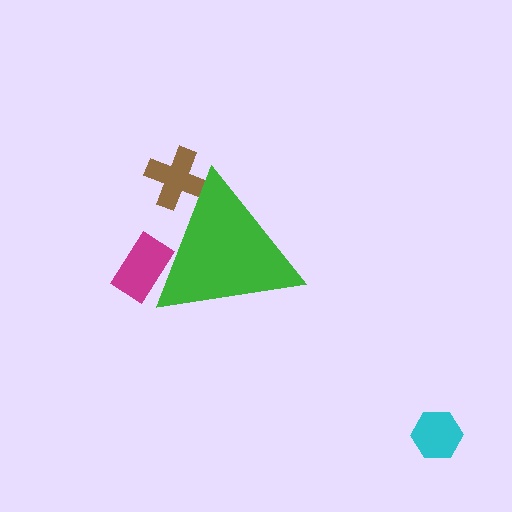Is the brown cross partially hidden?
Yes, the brown cross is partially hidden behind the green triangle.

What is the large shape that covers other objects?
A green triangle.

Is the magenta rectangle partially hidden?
Yes, the magenta rectangle is partially hidden behind the green triangle.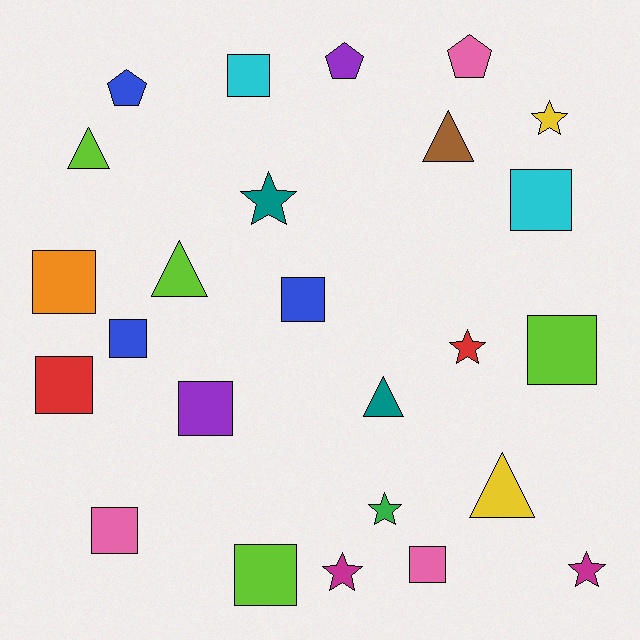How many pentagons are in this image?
There are 3 pentagons.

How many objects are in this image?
There are 25 objects.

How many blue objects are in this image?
There are 3 blue objects.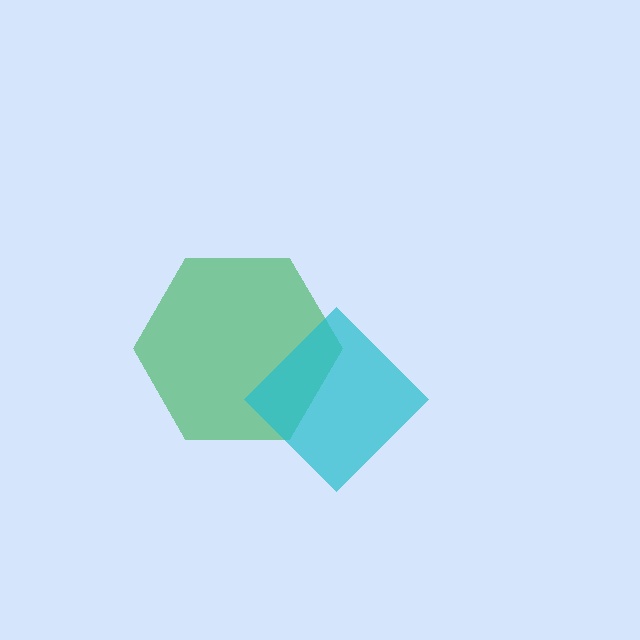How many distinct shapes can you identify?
There are 2 distinct shapes: a green hexagon, a cyan diamond.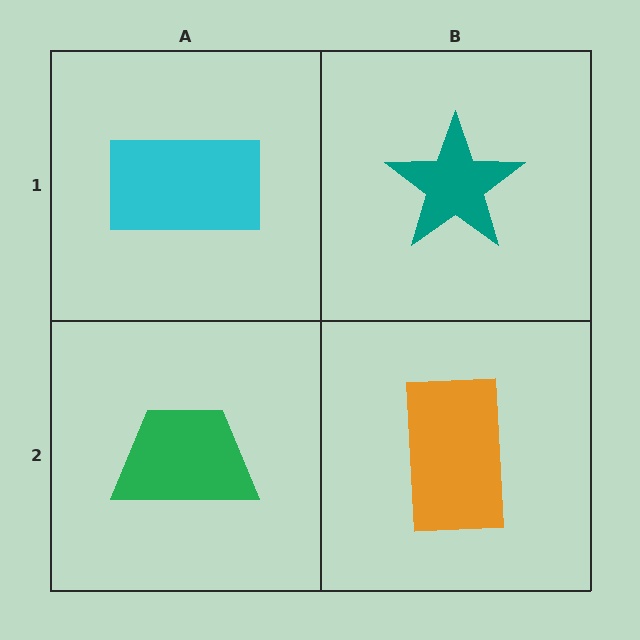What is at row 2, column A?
A green trapezoid.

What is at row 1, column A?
A cyan rectangle.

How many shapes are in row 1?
2 shapes.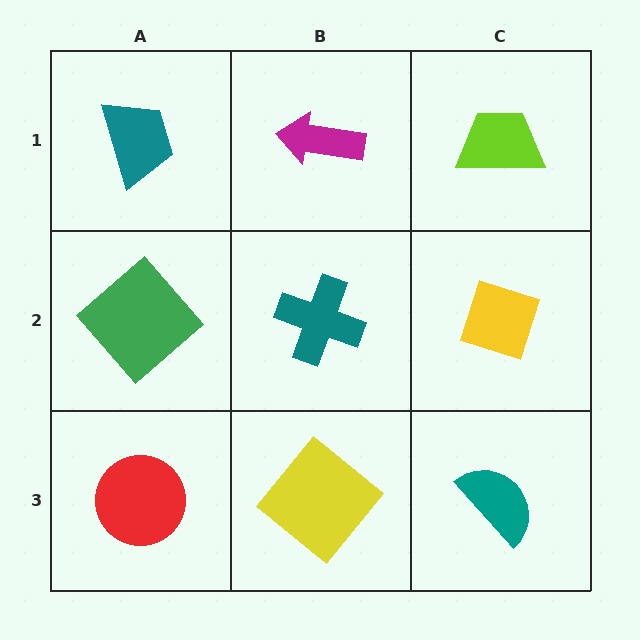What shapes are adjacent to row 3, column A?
A green diamond (row 2, column A), a yellow diamond (row 3, column B).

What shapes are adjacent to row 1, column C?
A yellow diamond (row 2, column C), a magenta arrow (row 1, column B).